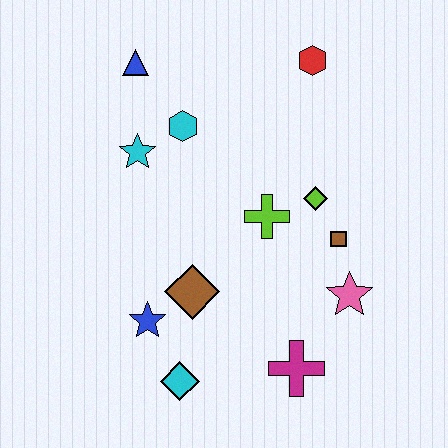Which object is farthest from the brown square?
The blue triangle is farthest from the brown square.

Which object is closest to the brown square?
The lime diamond is closest to the brown square.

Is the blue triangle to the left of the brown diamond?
Yes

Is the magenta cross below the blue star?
Yes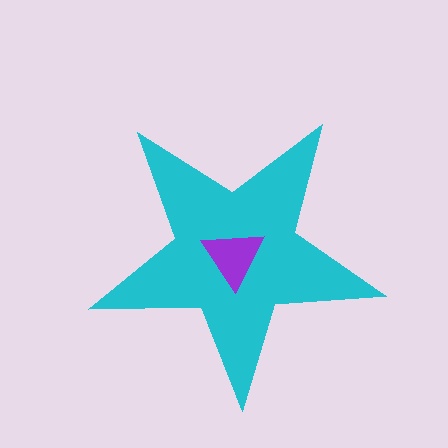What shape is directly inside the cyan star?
The purple triangle.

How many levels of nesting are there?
2.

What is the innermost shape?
The purple triangle.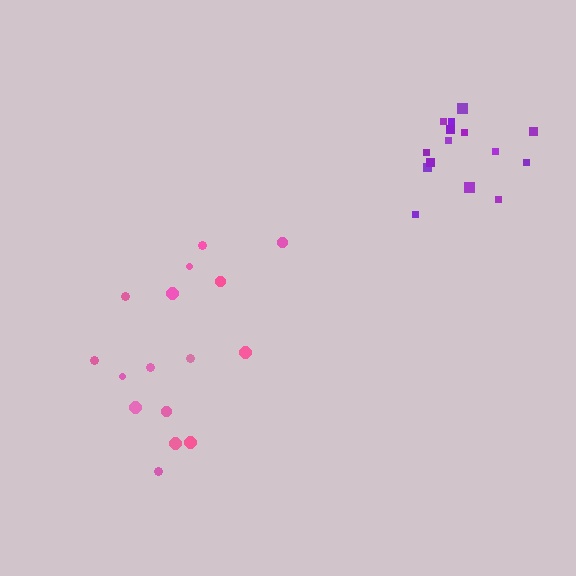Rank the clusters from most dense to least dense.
purple, pink.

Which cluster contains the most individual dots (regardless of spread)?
Pink (16).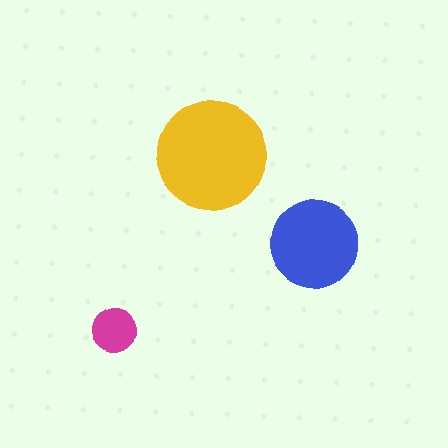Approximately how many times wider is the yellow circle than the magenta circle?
About 2.5 times wider.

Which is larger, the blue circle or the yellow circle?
The yellow one.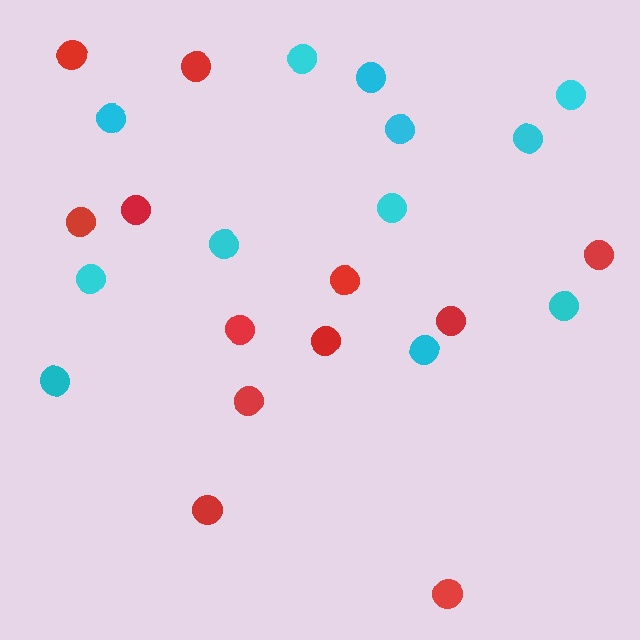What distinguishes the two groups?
There are 2 groups: one group of red circles (12) and one group of cyan circles (12).